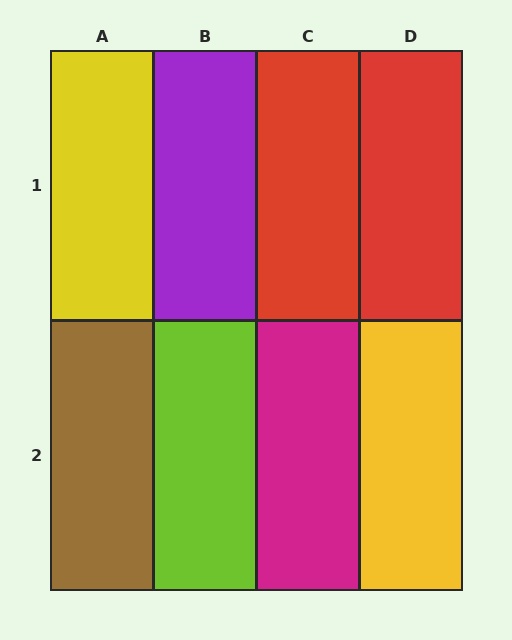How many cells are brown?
1 cell is brown.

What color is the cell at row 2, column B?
Lime.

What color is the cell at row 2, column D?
Yellow.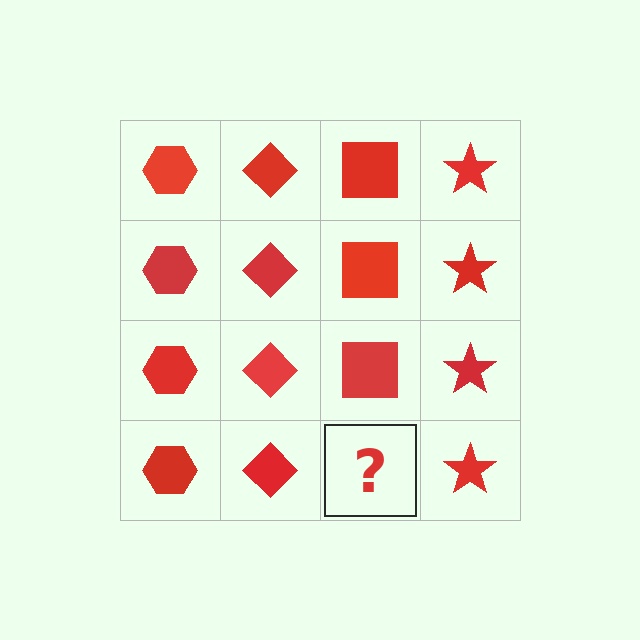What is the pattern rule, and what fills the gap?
The rule is that each column has a consistent shape. The gap should be filled with a red square.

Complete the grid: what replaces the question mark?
The question mark should be replaced with a red square.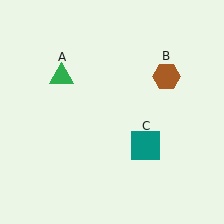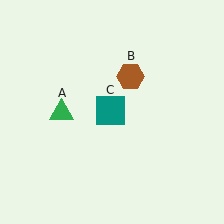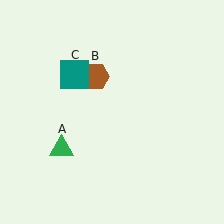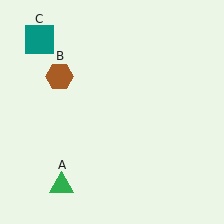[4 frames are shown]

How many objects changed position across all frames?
3 objects changed position: green triangle (object A), brown hexagon (object B), teal square (object C).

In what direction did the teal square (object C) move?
The teal square (object C) moved up and to the left.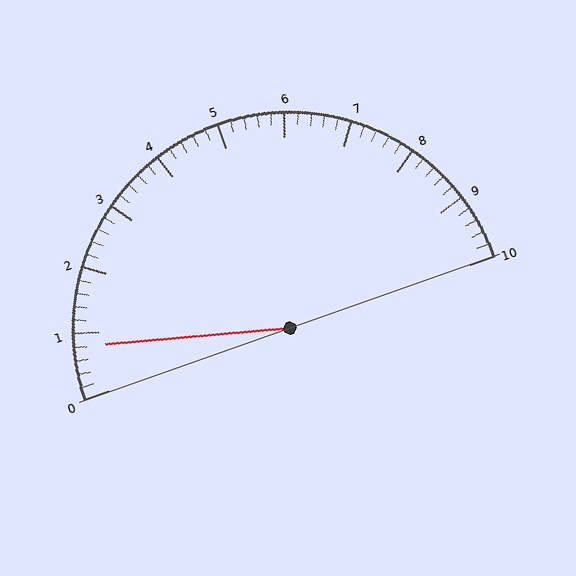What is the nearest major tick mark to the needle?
The nearest major tick mark is 1.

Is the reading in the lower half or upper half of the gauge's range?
The reading is in the lower half of the range (0 to 10).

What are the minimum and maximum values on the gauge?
The gauge ranges from 0 to 10.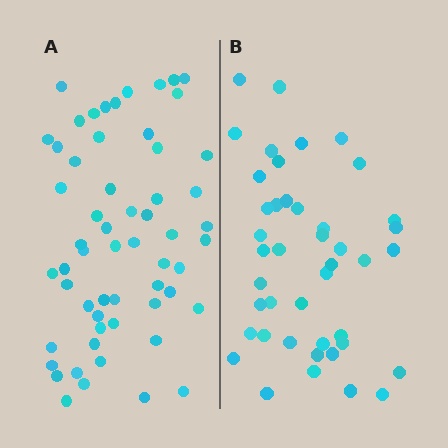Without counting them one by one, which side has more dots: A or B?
Region A (the left region) has more dots.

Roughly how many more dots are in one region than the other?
Region A has approximately 15 more dots than region B.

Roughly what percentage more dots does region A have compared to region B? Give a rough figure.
About 35% more.